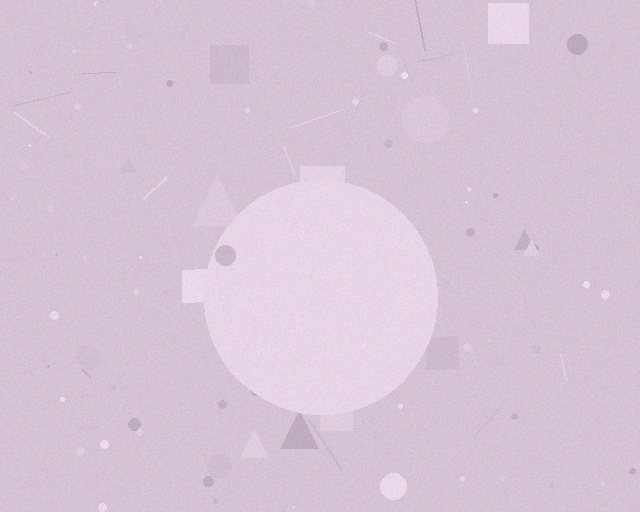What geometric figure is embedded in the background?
A circle is embedded in the background.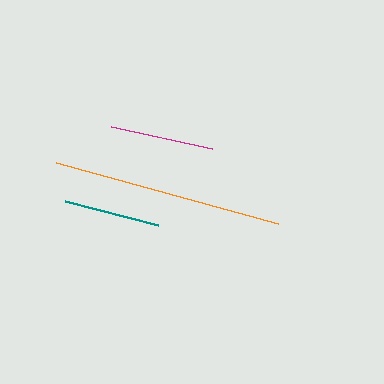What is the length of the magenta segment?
The magenta segment is approximately 104 pixels long.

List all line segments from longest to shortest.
From longest to shortest: orange, magenta, teal.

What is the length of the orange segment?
The orange segment is approximately 230 pixels long.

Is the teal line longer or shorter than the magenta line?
The magenta line is longer than the teal line.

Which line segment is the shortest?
The teal line is the shortest at approximately 96 pixels.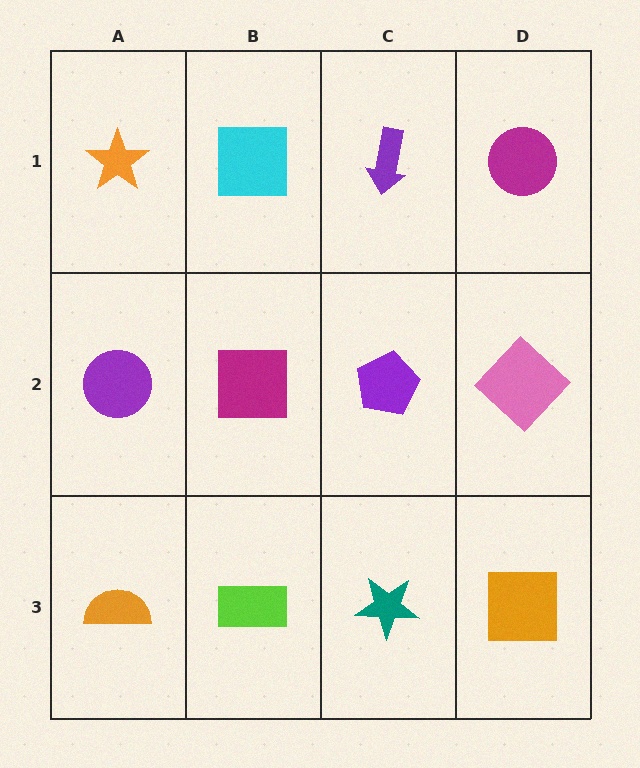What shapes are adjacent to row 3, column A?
A purple circle (row 2, column A), a lime rectangle (row 3, column B).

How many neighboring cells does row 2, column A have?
3.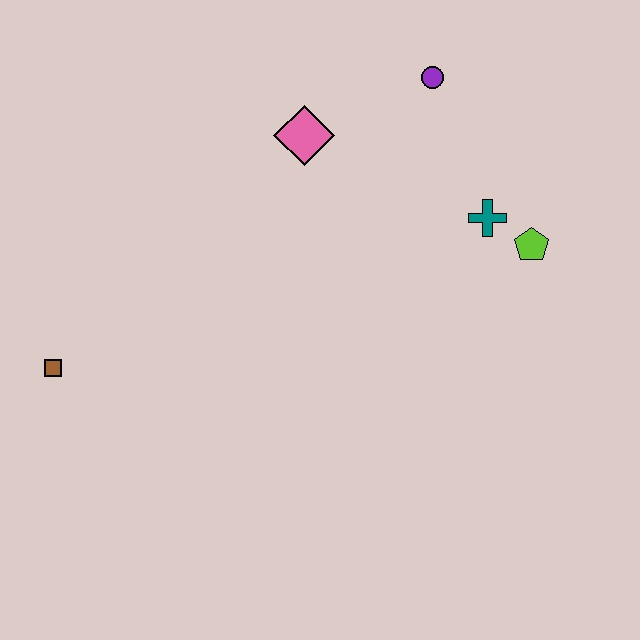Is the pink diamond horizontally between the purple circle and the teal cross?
No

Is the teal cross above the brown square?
Yes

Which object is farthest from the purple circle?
The brown square is farthest from the purple circle.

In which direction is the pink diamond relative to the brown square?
The pink diamond is to the right of the brown square.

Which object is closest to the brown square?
The pink diamond is closest to the brown square.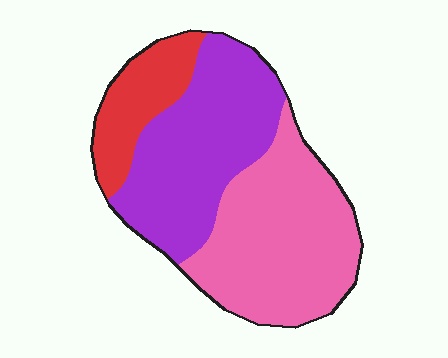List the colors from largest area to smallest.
From largest to smallest: pink, purple, red.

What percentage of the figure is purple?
Purple takes up between a quarter and a half of the figure.